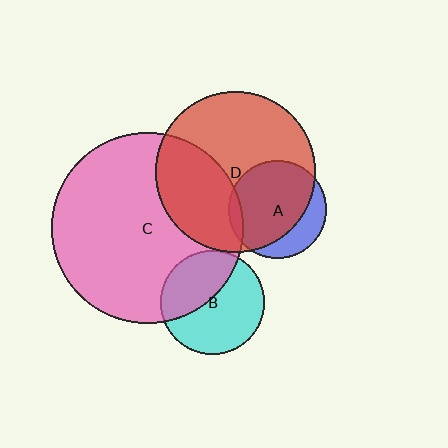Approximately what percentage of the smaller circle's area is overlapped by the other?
Approximately 5%.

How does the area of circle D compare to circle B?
Approximately 2.4 times.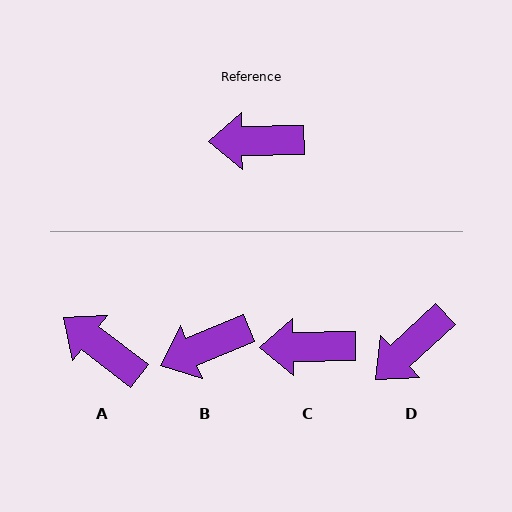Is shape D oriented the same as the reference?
No, it is off by about 42 degrees.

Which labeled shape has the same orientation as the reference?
C.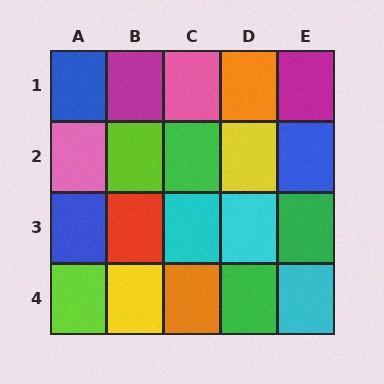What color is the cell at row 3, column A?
Blue.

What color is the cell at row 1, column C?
Pink.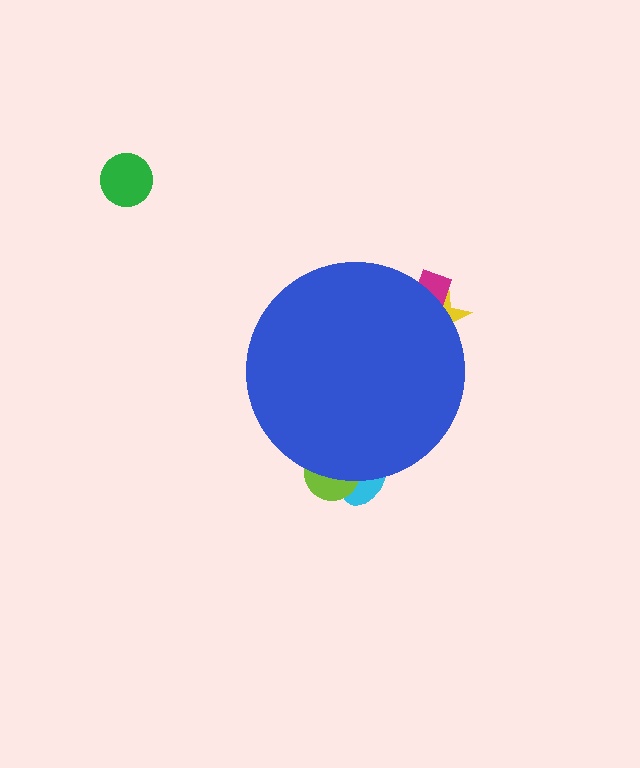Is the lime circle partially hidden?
Yes, the lime circle is partially hidden behind the blue circle.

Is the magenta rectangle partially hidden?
Yes, the magenta rectangle is partially hidden behind the blue circle.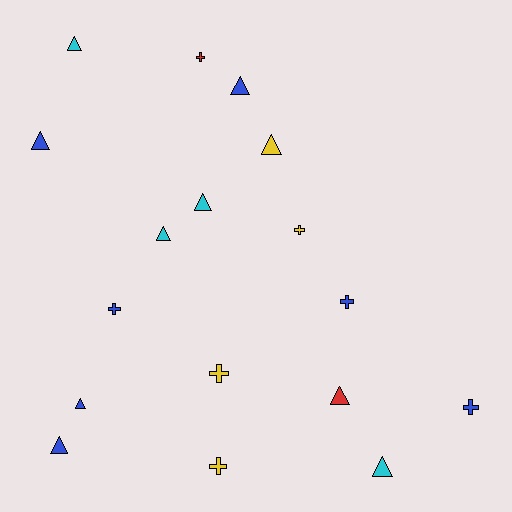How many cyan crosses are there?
There are no cyan crosses.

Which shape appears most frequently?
Triangle, with 10 objects.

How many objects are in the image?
There are 17 objects.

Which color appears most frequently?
Blue, with 7 objects.